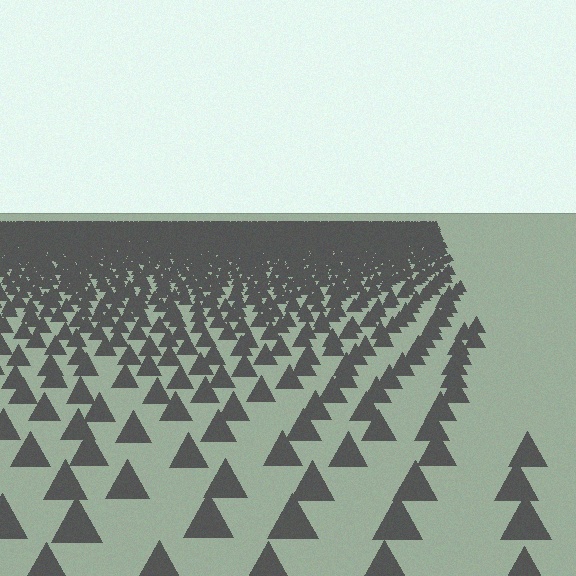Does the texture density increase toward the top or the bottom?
Density increases toward the top.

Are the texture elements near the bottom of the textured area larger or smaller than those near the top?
Larger. Near the bottom, elements are closer to the viewer and appear at a bigger on-screen size.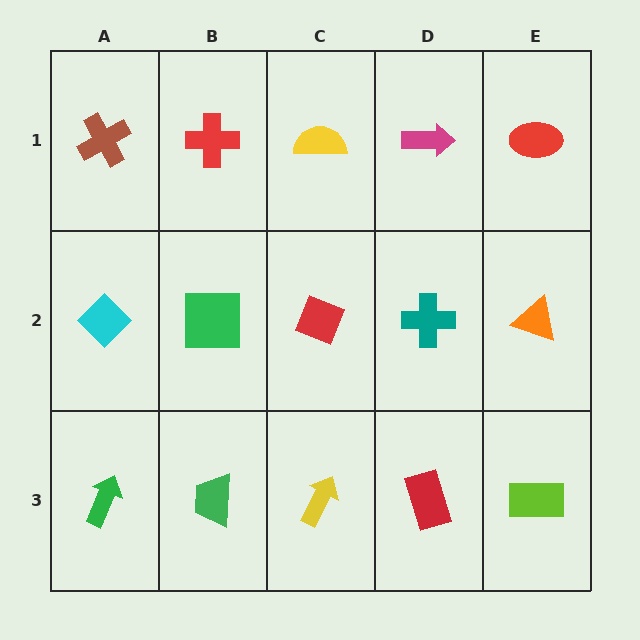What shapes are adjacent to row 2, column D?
A magenta arrow (row 1, column D), a red rectangle (row 3, column D), a red diamond (row 2, column C), an orange triangle (row 2, column E).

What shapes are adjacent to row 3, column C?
A red diamond (row 2, column C), a green trapezoid (row 3, column B), a red rectangle (row 3, column D).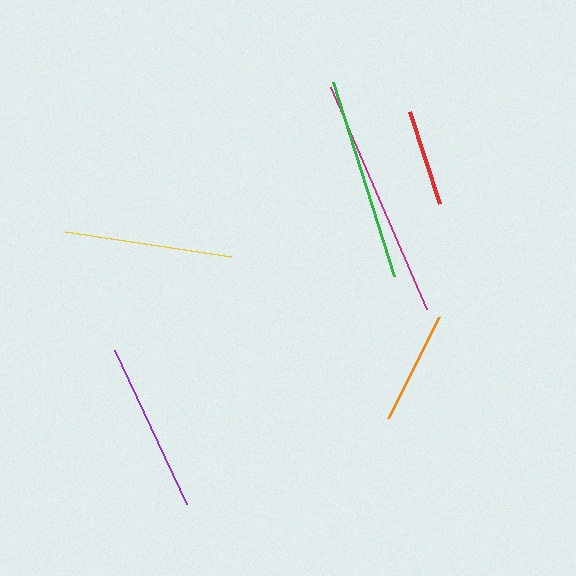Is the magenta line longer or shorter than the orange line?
The magenta line is longer than the orange line.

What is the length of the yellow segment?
The yellow segment is approximately 168 pixels long.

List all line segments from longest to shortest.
From longest to shortest: magenta, green, purple, yellow, orange, red.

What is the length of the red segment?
The red segment is approximately 96 pixels long.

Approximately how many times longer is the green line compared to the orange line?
The green line is approximately 1.8 times the length of the orange line.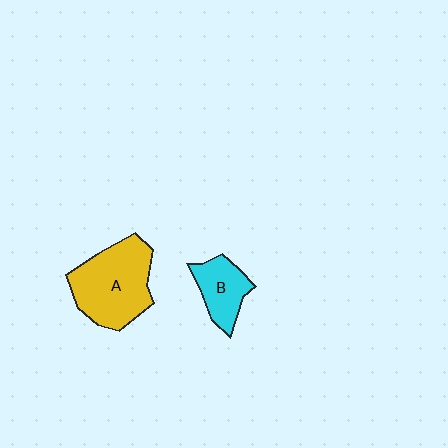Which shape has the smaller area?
Shape B (cyan).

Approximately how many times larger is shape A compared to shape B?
Approximately 2.0 times.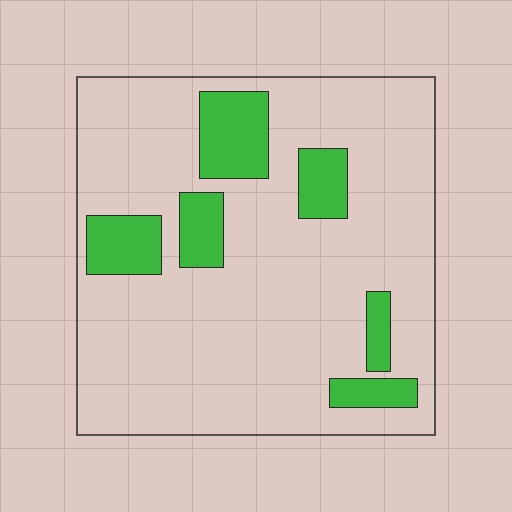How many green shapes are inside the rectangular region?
6.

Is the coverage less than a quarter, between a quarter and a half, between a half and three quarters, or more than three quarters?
Less than a quarter.